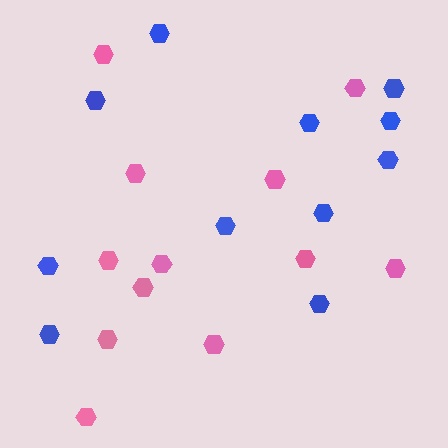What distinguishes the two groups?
There are 2 groups: one group of pink hexagons (12) and one group of blue hexagons (11).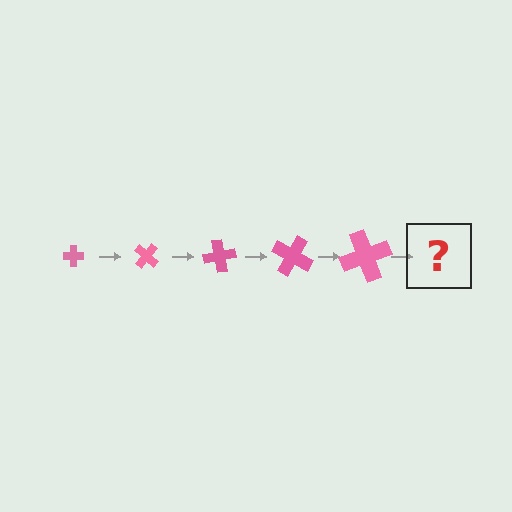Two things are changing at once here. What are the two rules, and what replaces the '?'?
The two rules are that the cross grows larger each step and it rotates 40 degrees each step. The '?' should be a cross, larger than the previous one and rotated 200 degrees from the start.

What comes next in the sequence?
The next element should be a cross, larger than the previous one and rotated 200 degrees from the start.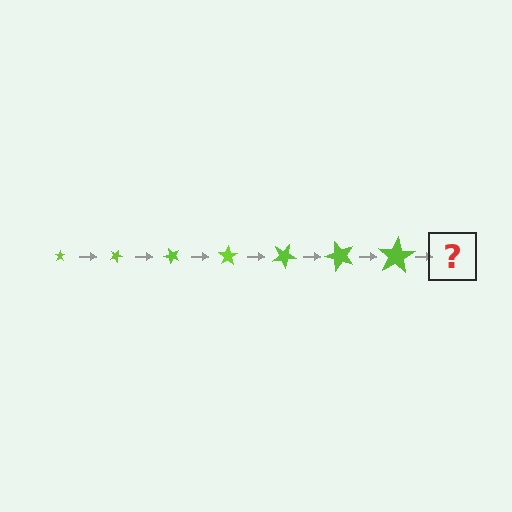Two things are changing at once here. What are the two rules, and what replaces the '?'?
The two rules are that the star grows larger each step and it rotates 25 degrees each step. The '?' should be a star, larger than the previous one and rotated 175 degrees from the start.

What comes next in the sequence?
The next element should be a star, larger than the previous one and rotated 175 degrees from the start.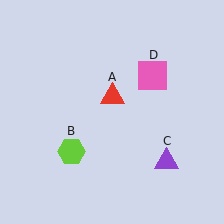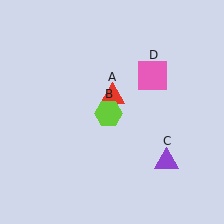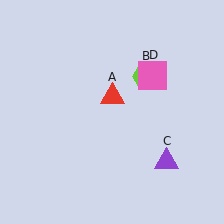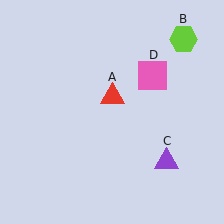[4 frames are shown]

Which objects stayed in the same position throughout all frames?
Red triangle (object A) and purple triangle (object C) and pink square (object D) remained stationary.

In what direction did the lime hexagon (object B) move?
The lime hexagon (object B) moved up and to the right.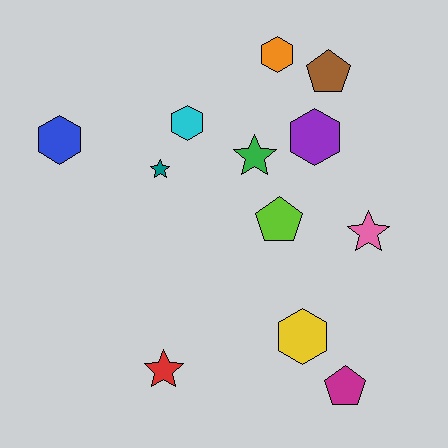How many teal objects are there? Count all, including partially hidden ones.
There is 1 teal object.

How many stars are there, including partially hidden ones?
There are 4 stars.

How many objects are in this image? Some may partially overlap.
There are 12 objects.